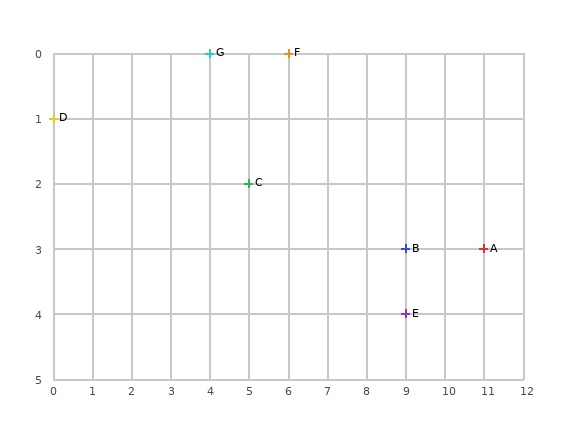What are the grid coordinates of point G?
Point G is at grid coordinates (4, 0).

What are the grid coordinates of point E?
Point E is at grid coordinates (9, 4).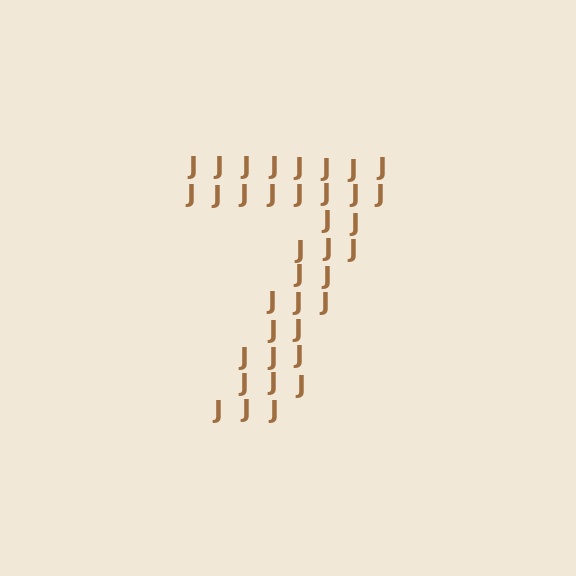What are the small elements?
The small elements are letter J's.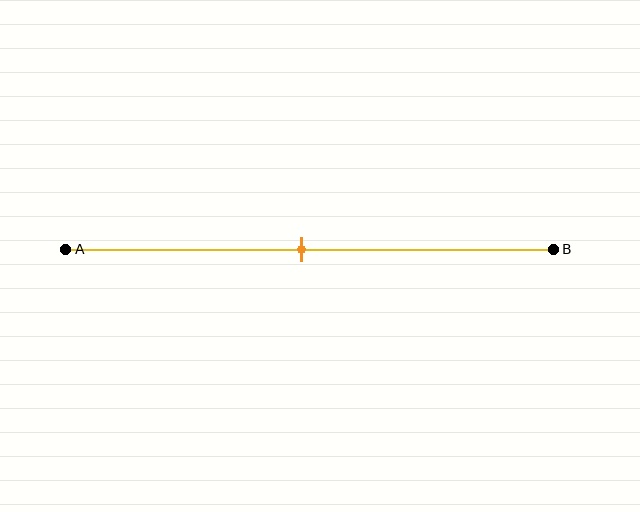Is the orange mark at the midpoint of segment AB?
Yes, the mark is approximately at the midpoint.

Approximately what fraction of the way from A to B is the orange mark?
The orange mark is approximately 50% of the way from A to B.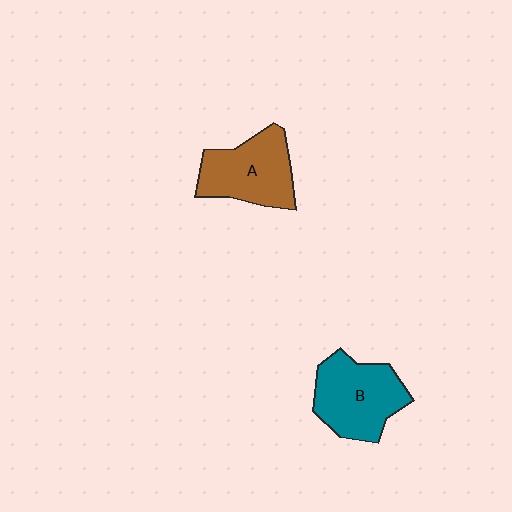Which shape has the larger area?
Shape B (teal).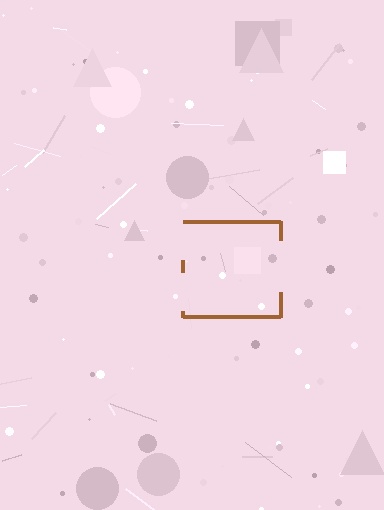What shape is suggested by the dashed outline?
The dashed outline suggests a square.